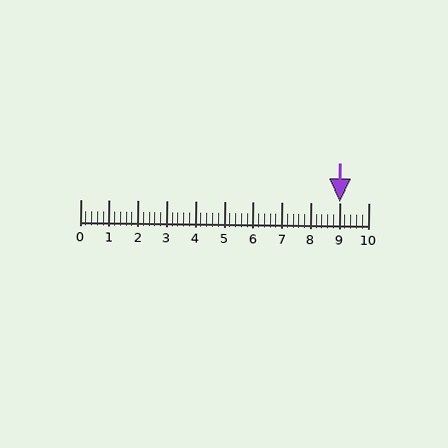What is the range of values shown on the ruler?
The ruler shows values from 0 to 10.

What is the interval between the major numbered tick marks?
The major tick marks are spaced 1 units apart.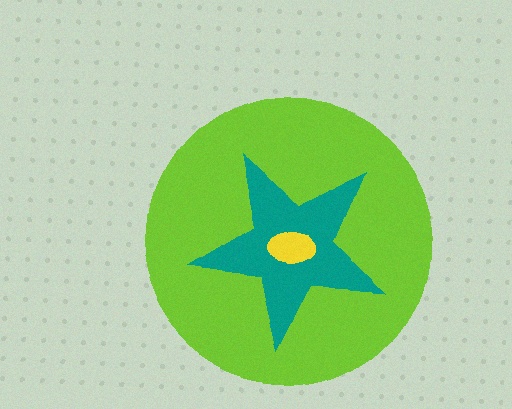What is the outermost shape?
The lime circle.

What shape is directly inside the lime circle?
The teal star.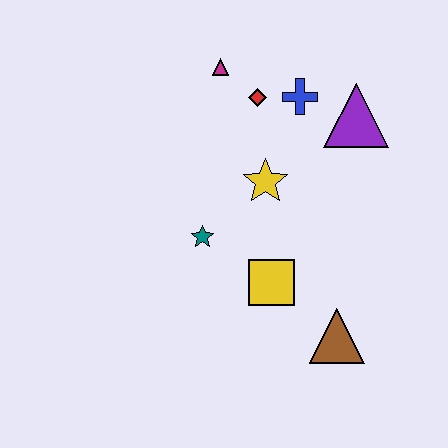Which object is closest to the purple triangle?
The blue cross is closest to the purple triangle.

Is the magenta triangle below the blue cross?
No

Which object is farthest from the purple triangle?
The brown triangle is farthest from the purple triangle.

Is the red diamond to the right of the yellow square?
No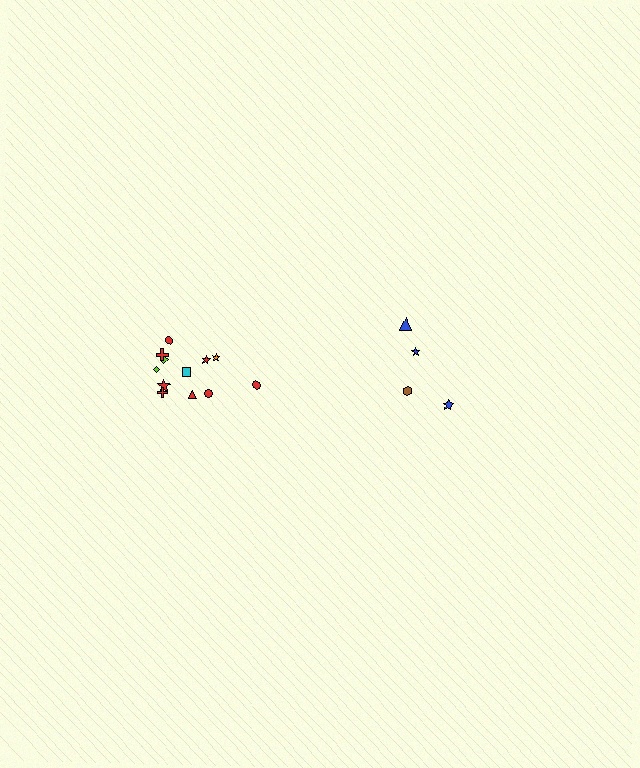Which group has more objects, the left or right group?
The left group.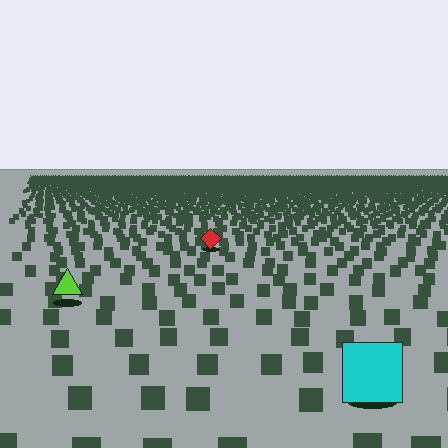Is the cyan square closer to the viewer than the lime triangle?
Yes. The cyan square is closer — you can tell from the texture gradient: the ground texture is coarser near it.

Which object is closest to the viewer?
The cyan square is closest. The texture marks near it are larger and more spread out.